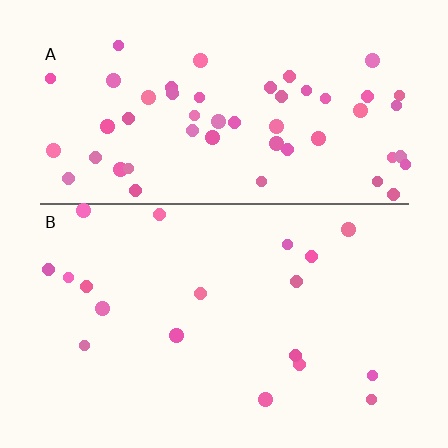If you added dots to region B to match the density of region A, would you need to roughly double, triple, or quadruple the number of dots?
Approximately triple.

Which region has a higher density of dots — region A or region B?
A (the top).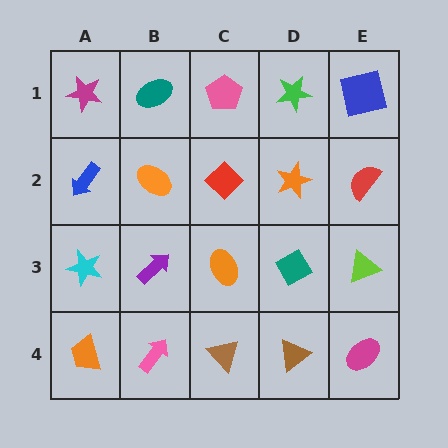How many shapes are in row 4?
5 shapes.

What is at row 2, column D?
An orange star.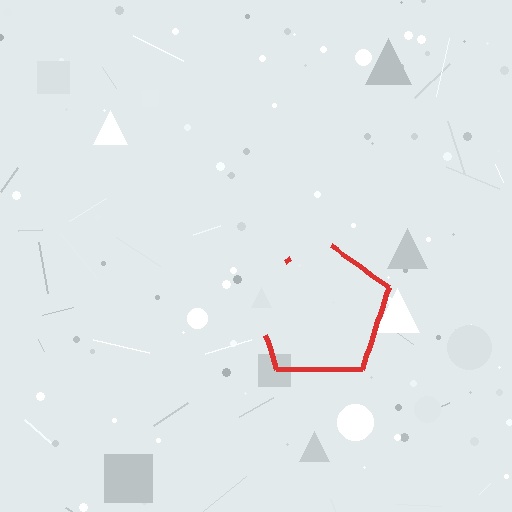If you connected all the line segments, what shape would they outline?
They would outline a pentagon.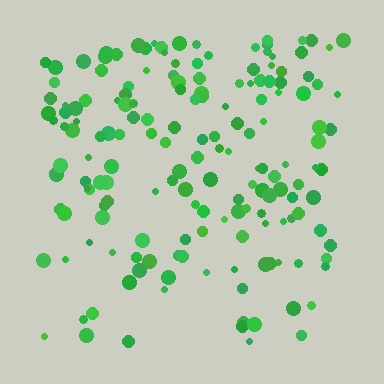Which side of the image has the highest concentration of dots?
The top.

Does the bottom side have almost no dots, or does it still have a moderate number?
Still a moderate number, just noticeably fewer than the top.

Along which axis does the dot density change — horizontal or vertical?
Vertical.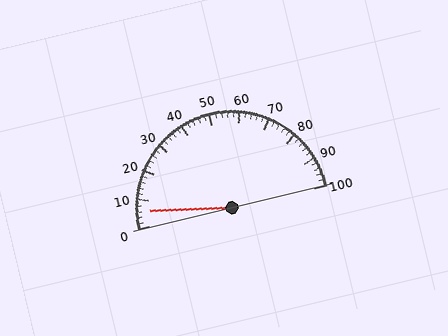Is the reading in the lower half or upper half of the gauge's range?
The reading is in the lower half of the range (0 to 100).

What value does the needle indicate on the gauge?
The needle indicates approximately 6.